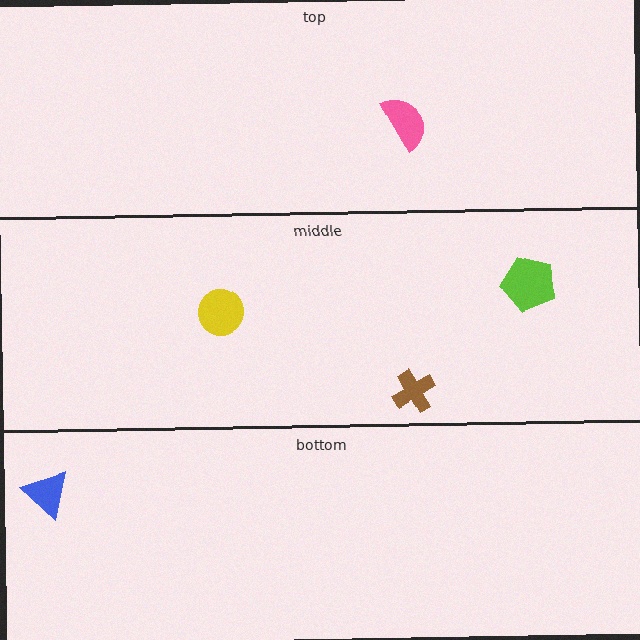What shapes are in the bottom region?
The blue triangle.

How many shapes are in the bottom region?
1.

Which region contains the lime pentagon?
The middle region.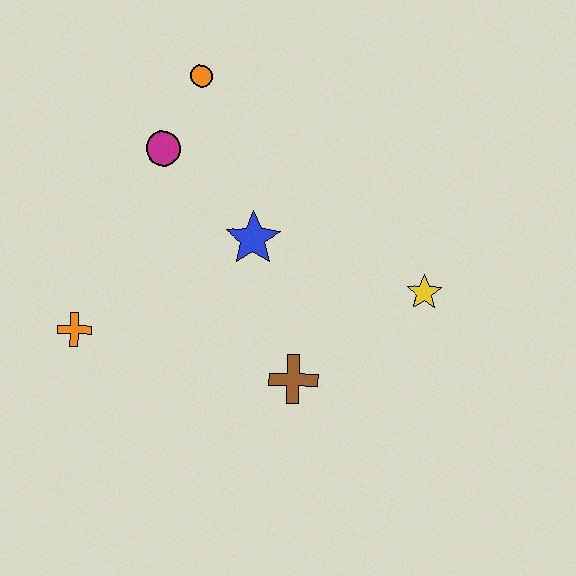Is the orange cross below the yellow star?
Yes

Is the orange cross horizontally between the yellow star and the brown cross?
No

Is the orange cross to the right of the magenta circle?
No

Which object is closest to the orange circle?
The magenta circle is closest to the orange circle.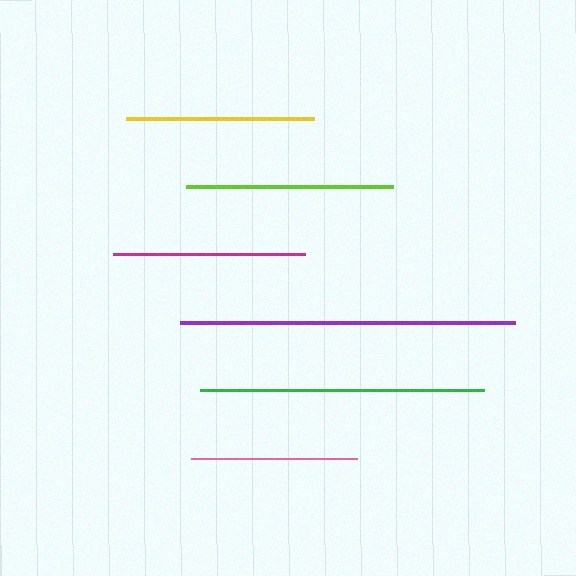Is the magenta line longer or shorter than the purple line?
The purple line is longer than the magenta line.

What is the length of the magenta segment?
The magenta segment is approximately 192 pixels long.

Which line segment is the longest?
The purple line is the longest at approximately 335 pixels.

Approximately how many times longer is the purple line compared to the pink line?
The purple line is approximately 2.0 times the length of the pink line.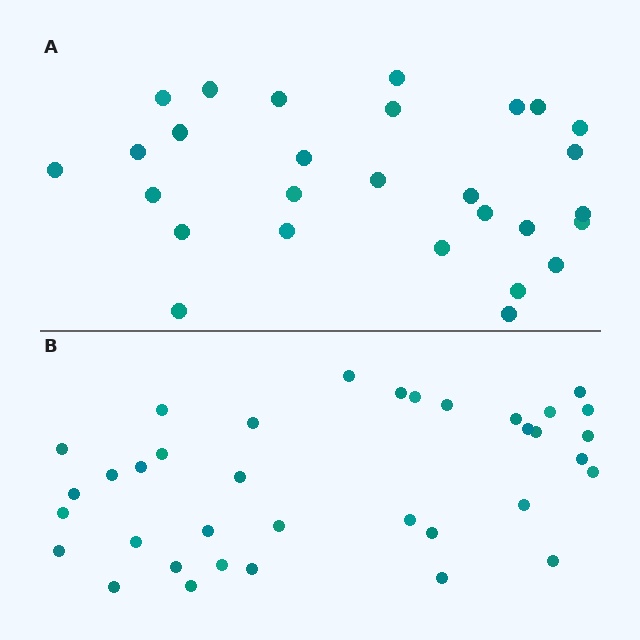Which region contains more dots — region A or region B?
Region B (the bottom region) has more dots.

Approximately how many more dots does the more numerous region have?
Region B has roughly 8 or so more dots than region A.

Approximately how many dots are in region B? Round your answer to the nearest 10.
About 40 dots. (The exact count is 36, which rounds to 40.)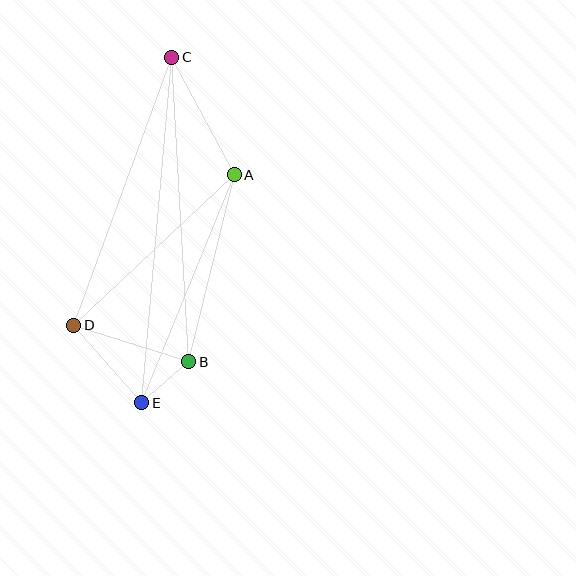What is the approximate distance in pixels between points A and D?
The distance between A and D is approximately 220 pixels.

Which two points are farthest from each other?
Points C and E are farthest from each other.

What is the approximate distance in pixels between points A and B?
The distance between A and B is approximately 193 pixels.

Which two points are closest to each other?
Points B and E are closest to each other.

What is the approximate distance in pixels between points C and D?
The distance between C and D is approximately 286 pixels.